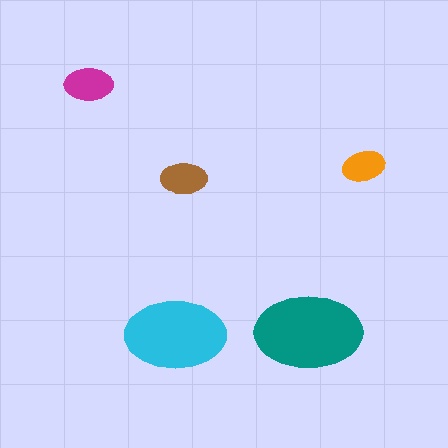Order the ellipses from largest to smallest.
the teal one, the cyan one, the magenta one, the brown one, the orange one.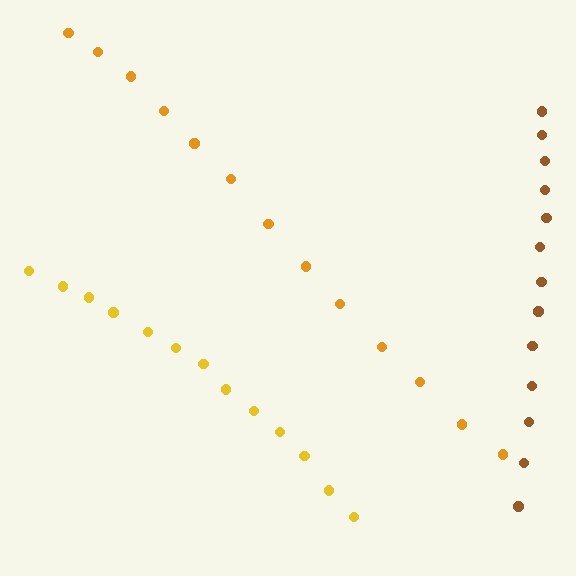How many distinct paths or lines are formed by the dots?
There are 3 distinct paths.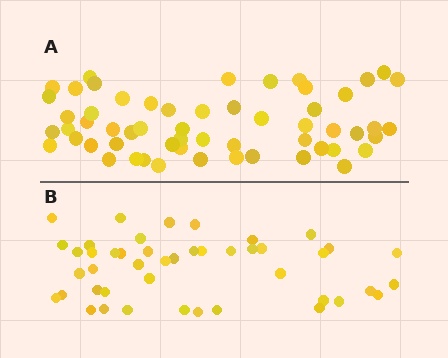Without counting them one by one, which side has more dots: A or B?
Region A (the top region) has more dots.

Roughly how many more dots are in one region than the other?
Region A has roughly 12 or so more dots than region B.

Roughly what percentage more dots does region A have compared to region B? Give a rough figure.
About 25% more.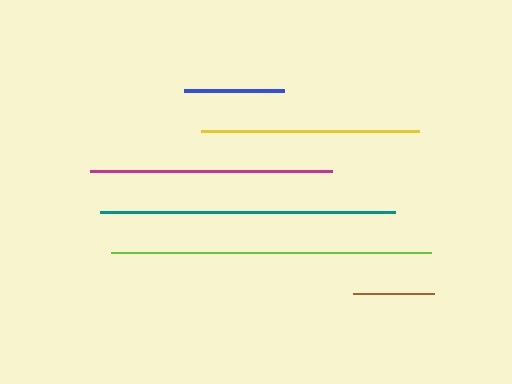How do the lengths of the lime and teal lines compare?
The lime and teal lines are approximately the same length.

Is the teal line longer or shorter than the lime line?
The lime line is longer than the teal line.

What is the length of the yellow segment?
The yellow segment is approximately 218 pixels long.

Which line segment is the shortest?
The brown line is the shortest at approximately 81 pixels.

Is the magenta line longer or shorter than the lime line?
The lime line is longer than the magenta line.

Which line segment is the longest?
The lime line is the longest at approximately 320 pixels.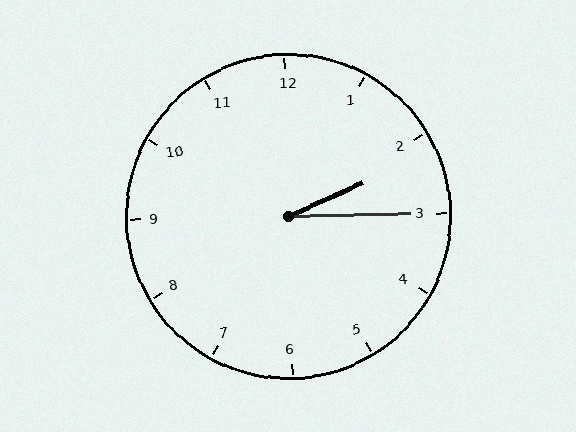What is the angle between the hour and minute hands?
Approximately 22 degrees.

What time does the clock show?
2:15.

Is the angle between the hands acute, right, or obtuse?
It is acute.